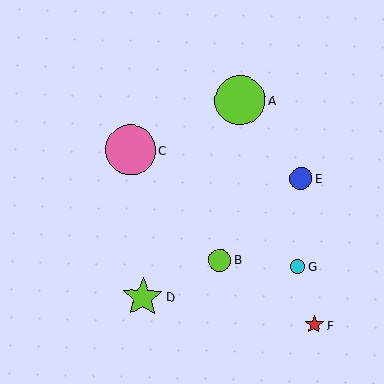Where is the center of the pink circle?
The center of the pink circle is at (130, 150).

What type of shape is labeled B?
Shape B is a lime circle.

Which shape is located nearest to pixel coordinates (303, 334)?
The red star (labeled F) at (314, 325) is nearest to that location.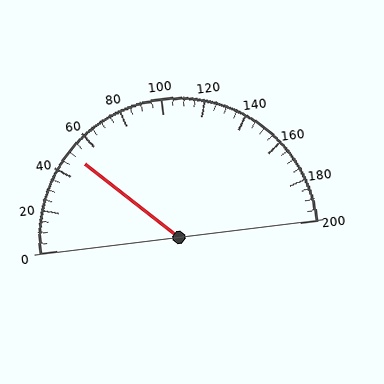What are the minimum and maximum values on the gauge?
The gauge ranges from 0 to 200.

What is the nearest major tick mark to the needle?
The nearest major tick mark is 40.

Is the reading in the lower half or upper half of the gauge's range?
The reading is in the lower half of the range (0 to 200).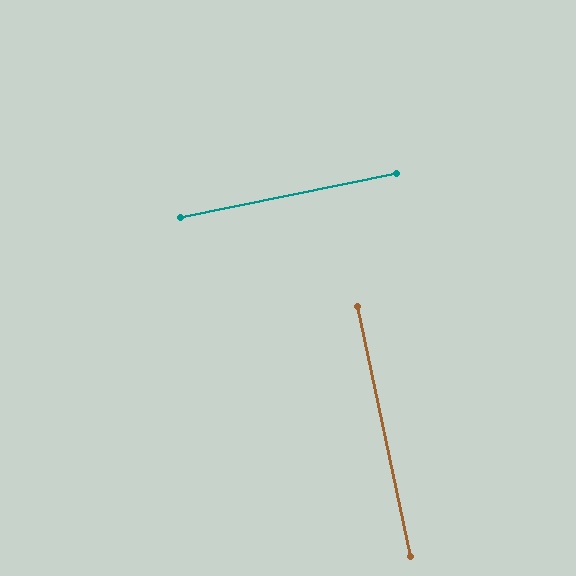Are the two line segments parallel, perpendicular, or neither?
Perpendicular — they meet at approximately 90°.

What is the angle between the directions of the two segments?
Approximately 90 degrees.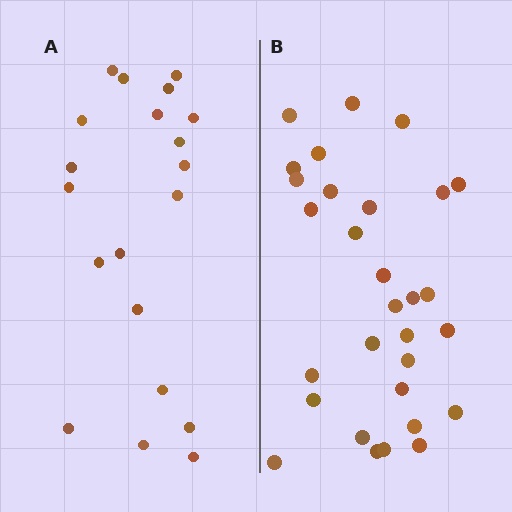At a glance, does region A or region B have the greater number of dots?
Region B (the right region) has more dots.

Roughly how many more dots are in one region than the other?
Region B has roughly 10 or so more dots than region A.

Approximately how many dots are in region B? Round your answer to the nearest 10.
About 30 dots.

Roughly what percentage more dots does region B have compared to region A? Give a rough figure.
About 50% more.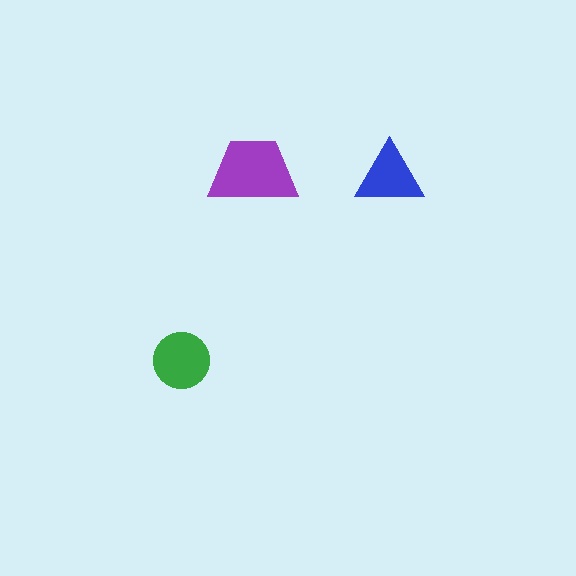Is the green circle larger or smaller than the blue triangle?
Larger.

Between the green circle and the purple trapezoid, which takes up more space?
The purple trapezoid.